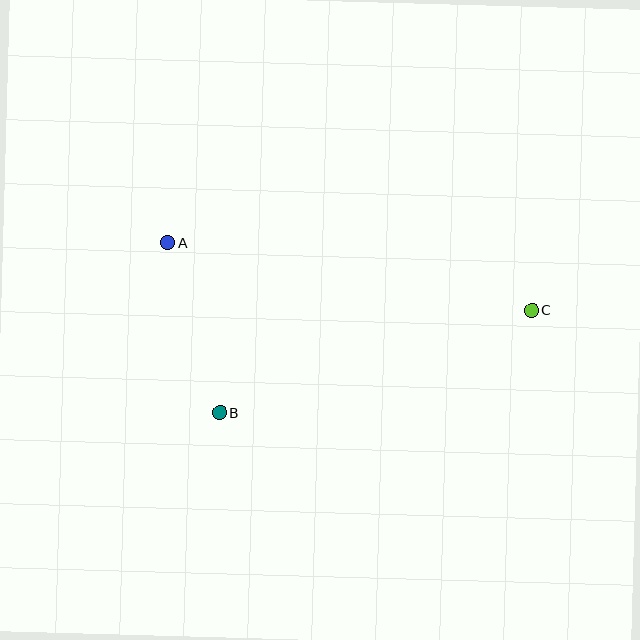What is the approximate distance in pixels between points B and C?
The distance between B and C is approximately 329 pixels.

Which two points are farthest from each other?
Points A and C are farthest from each other.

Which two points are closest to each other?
Points A and B are closest to each other.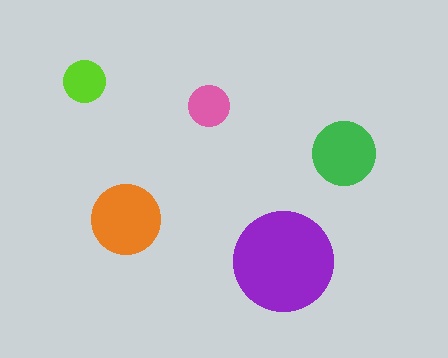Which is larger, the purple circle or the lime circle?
The purple one.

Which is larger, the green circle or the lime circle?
The green one.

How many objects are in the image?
There are 5 objects in the image.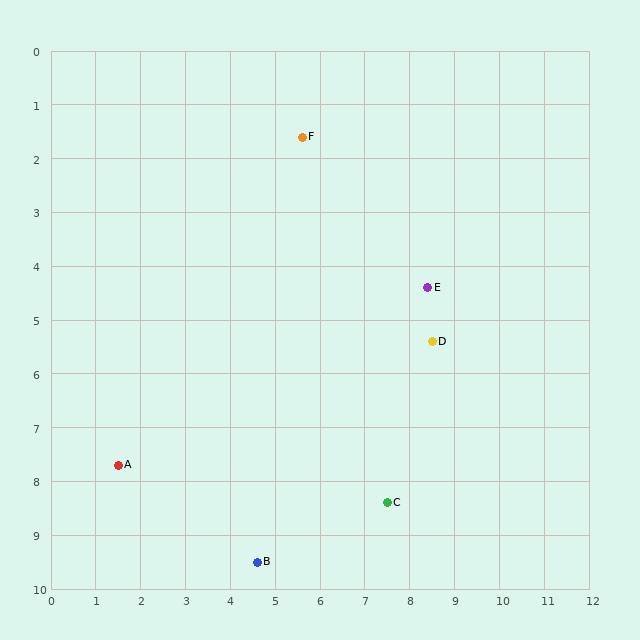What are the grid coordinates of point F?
Point F is at approximately (5.6, 1.6).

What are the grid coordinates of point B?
Point B is at approximately (4.6, 9.5).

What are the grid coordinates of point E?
Point E is at approximately (8.4, 4.4).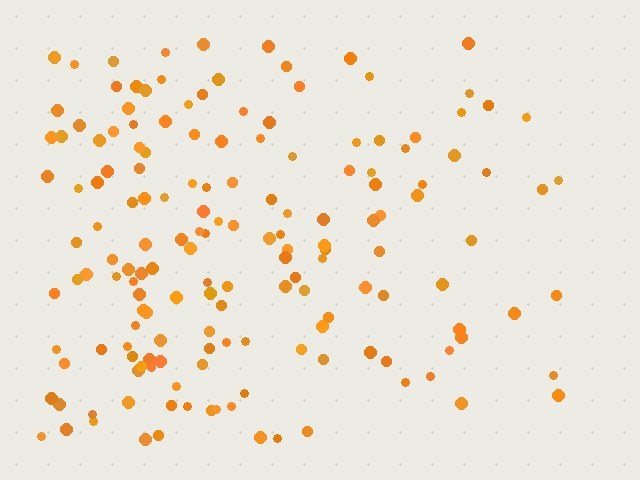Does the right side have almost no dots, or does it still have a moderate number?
Still a moderate number, just noticeably fewer than the left.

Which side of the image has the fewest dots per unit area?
The right.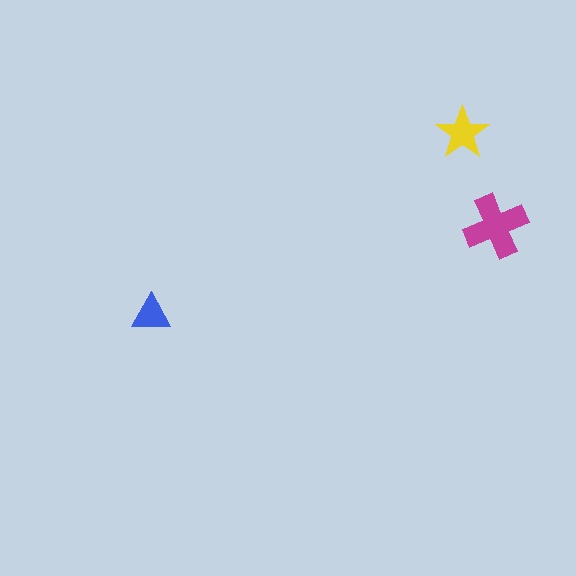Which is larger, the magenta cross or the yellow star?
The magenta cross.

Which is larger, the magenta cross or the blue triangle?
The magenta cross.